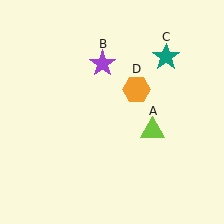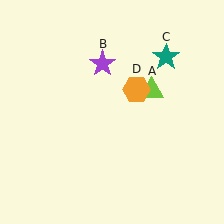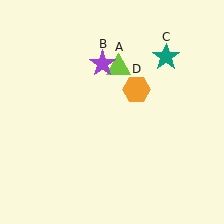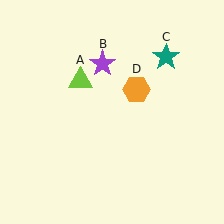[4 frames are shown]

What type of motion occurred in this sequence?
The lime triangle (object A) rotated counterclockwise around the center of the scene.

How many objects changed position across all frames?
1 object changed position: lime triangle (object A).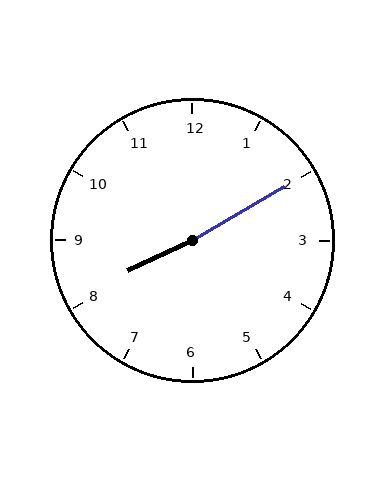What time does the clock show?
8:10.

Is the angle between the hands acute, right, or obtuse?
It is obtuse.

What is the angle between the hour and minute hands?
Approximately 175 degrees.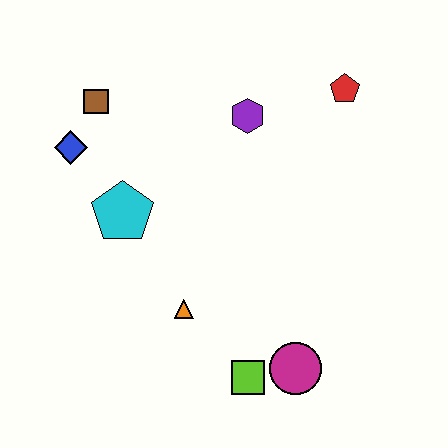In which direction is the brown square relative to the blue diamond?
The brown square is above the blue diamond.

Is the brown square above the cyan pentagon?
Yes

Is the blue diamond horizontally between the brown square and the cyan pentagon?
No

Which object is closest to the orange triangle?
The lime square is closest to the orange triangle.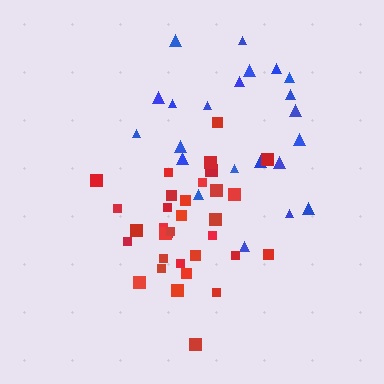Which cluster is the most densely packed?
Red.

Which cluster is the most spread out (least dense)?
Blue.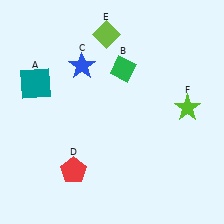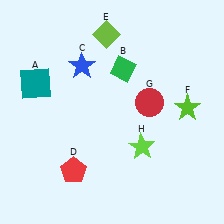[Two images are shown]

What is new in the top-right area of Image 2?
A red circle (G) was added in the top-right area of Image 2.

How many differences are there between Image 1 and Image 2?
There are 2 differences between the two images.